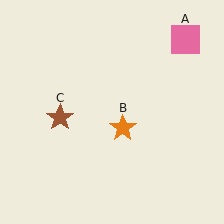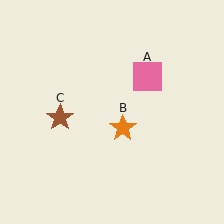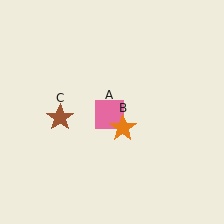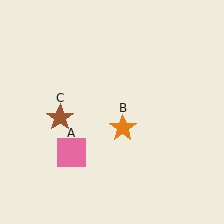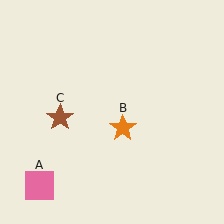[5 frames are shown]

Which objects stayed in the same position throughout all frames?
Orange star (object B) and brown star (object C) remained stationary.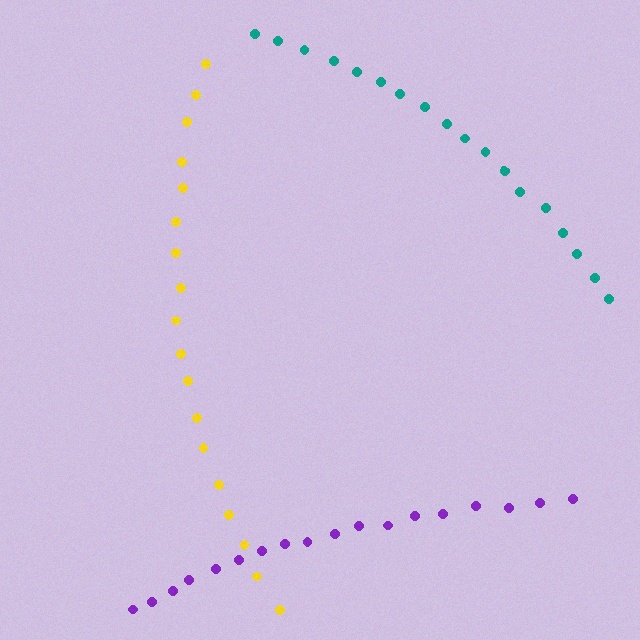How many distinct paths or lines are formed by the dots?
There are 3 distinct paths.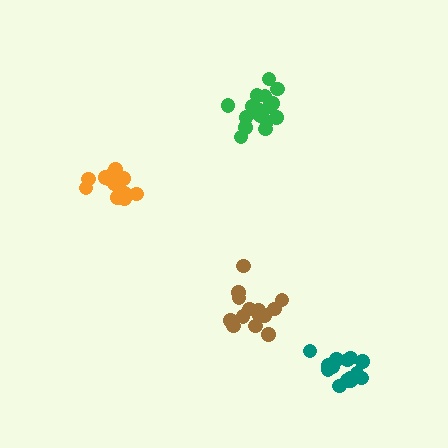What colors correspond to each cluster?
The clusters are colored: orange, teal, brown, green.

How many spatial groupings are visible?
There are 4 spatial groupings.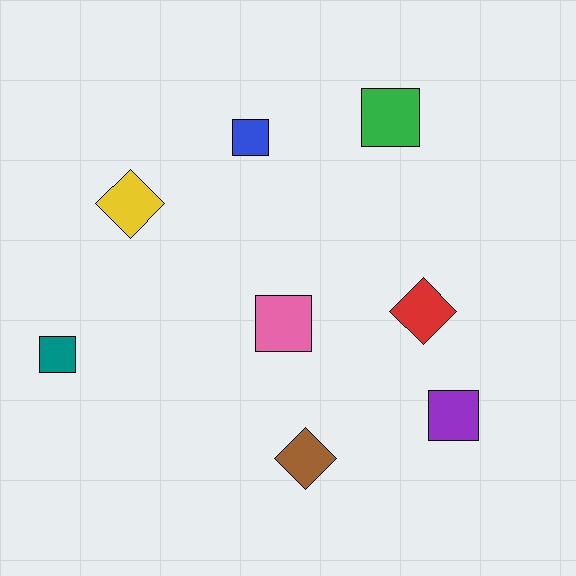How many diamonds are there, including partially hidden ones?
There are 3 diamonds.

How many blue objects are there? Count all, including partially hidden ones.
There is 1 blue object.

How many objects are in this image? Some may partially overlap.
There are 8 objects.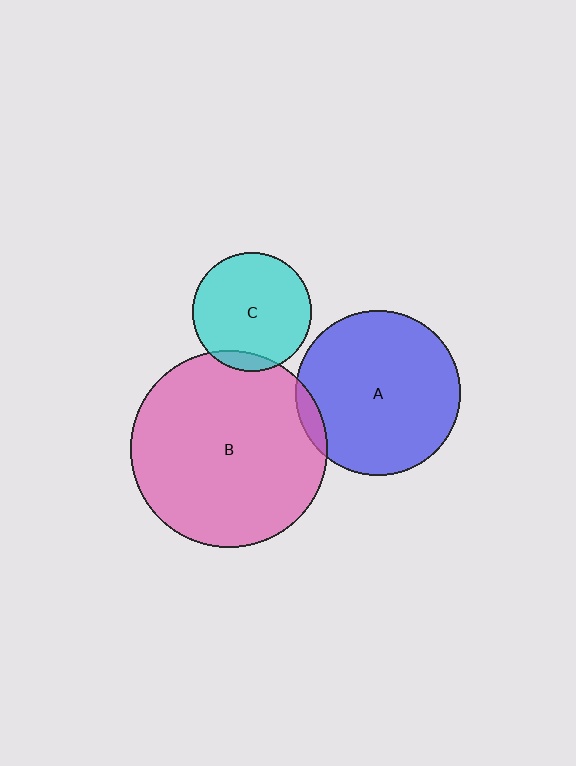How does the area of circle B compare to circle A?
Approximately 1.4 times.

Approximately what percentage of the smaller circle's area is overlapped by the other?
Approximately 5%.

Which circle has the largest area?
Circle B (pink).